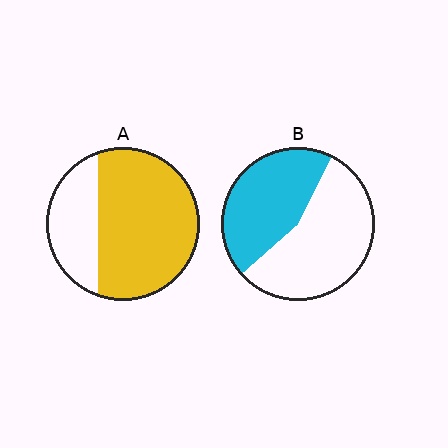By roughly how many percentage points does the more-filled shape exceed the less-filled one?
By roughly 25 percentage points (A over B).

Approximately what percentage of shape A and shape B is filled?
A is approximately 70% and B is approximately 45%.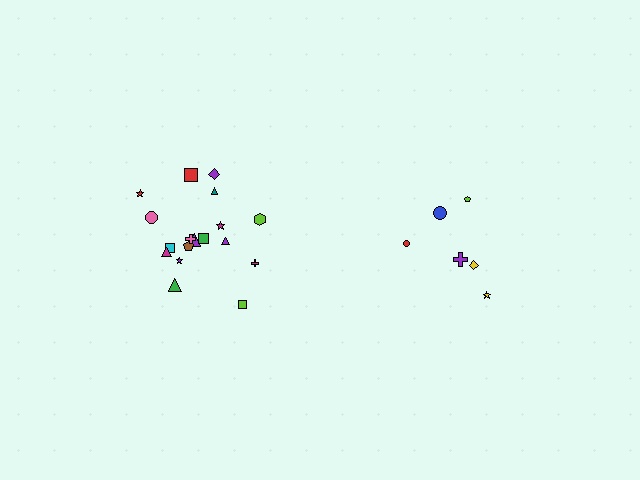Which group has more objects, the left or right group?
The left group.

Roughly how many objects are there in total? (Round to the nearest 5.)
Roughly 25 objects in total.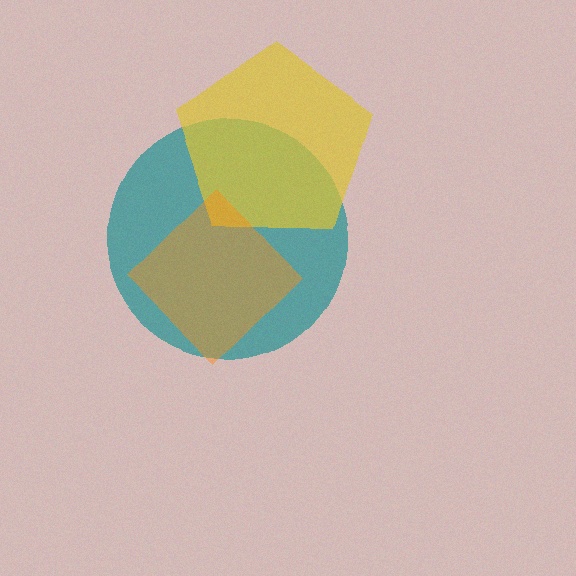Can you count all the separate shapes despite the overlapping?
Yes, there are 3 separate shapes.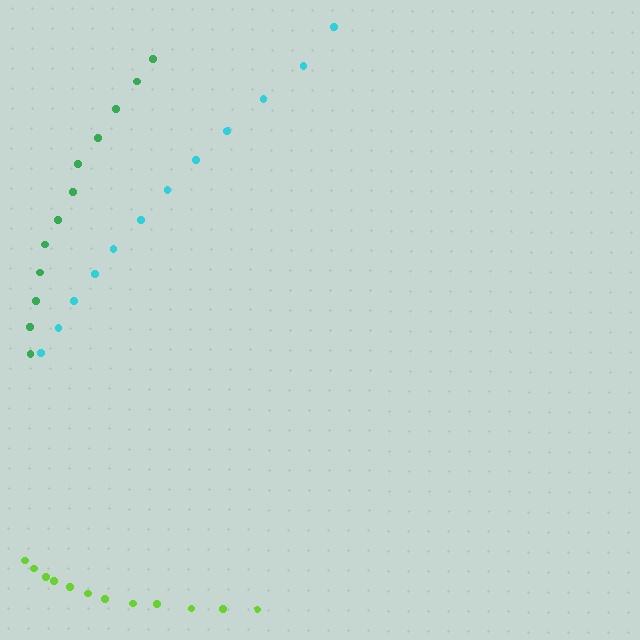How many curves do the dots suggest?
There are 3 distinct paths.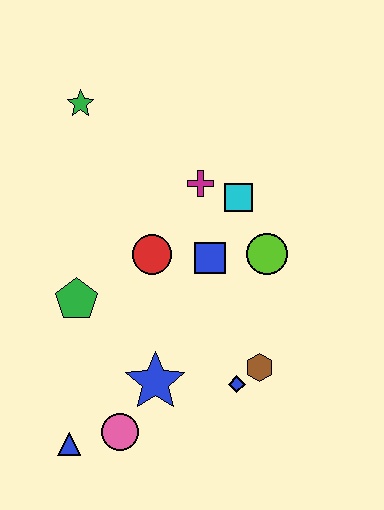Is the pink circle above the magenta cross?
No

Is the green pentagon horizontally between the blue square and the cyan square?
No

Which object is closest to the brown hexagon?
The blue diamond is closest to the brown hexagon.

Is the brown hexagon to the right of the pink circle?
Yes